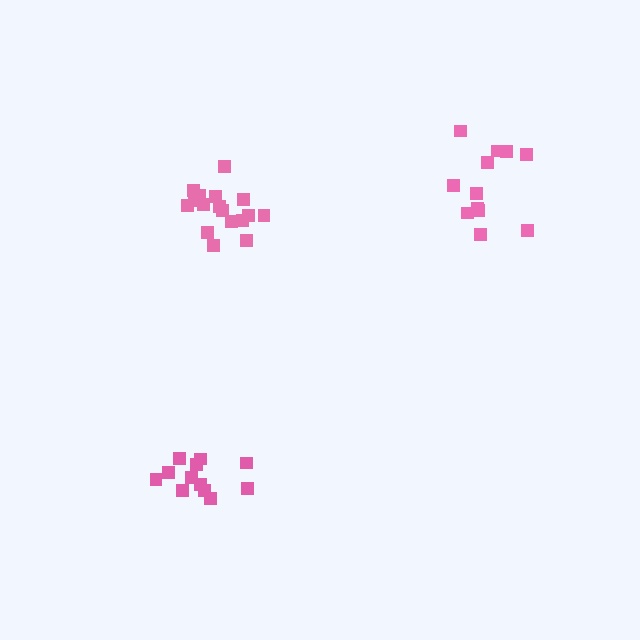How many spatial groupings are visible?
There are 3 spatial groupings.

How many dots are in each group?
Group 1: 17 dots, Group 2: 12 dots, Group 3: 12 dots (41 total).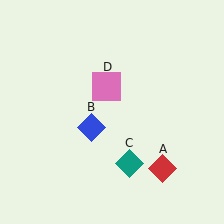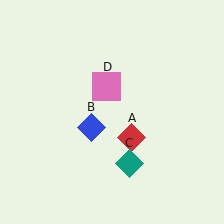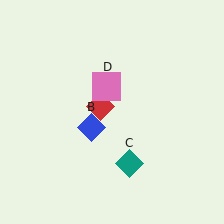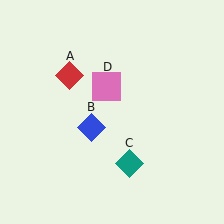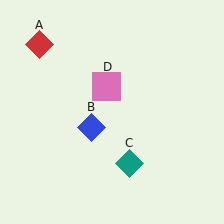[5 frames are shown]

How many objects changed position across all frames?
1 object changed position: red diamond (object A).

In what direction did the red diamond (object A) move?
The red diamond (object A) moved up and to the left.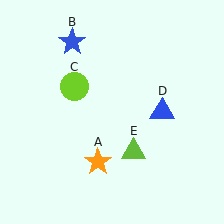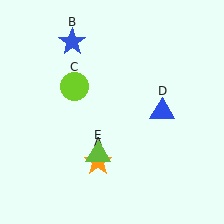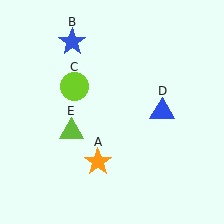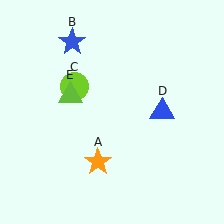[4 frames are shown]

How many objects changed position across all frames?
1 object changed position: lime triangle (object E).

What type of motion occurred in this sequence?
The lime triangle (object E) rotated clockwise around the center of the scene.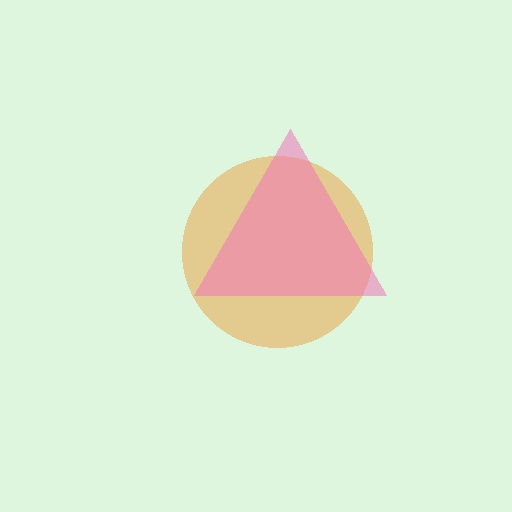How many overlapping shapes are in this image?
There are 2 overlapping shapes in the image.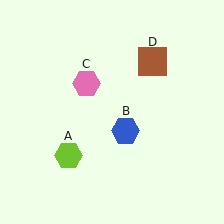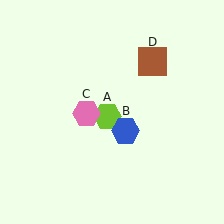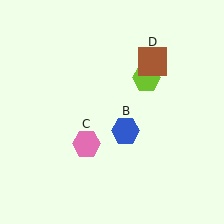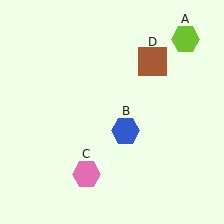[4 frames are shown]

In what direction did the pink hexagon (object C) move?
The pink hexagon (object C) moved down.